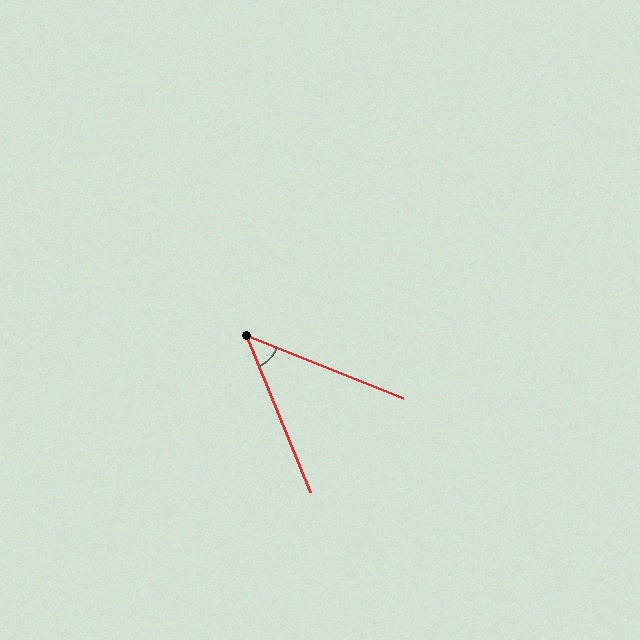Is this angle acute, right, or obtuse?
It is acute.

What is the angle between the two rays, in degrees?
Approximately 46 degrees.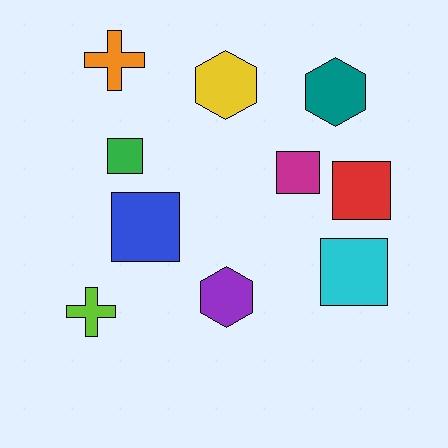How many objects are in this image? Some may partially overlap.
There are 10 objects.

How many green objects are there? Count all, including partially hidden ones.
There is 1 green object.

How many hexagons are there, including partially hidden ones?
There are 3 hexagons.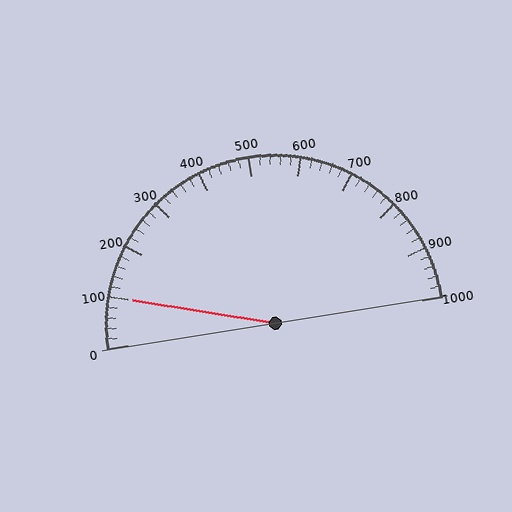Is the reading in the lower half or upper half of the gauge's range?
The reading is in the lower half of the range (0 to 1000).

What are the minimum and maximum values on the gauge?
The gauge ranges from 0 to 1000.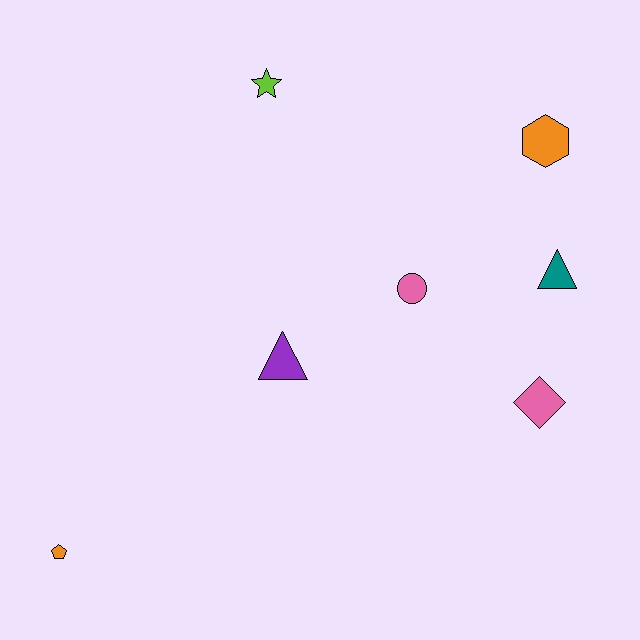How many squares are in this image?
There are no squares.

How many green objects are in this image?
There are no green objects.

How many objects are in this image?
There are 7 objects.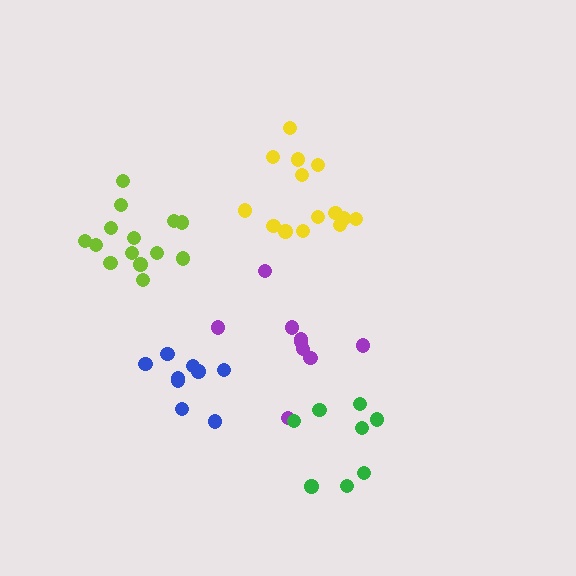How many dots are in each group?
Group 1: 9 dots, Group 2: 14 dots, Group 3: 14 dots, Group 4: 9 dots, Group 5: 8 dots (54 total).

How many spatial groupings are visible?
There are 5 spatial groupings.